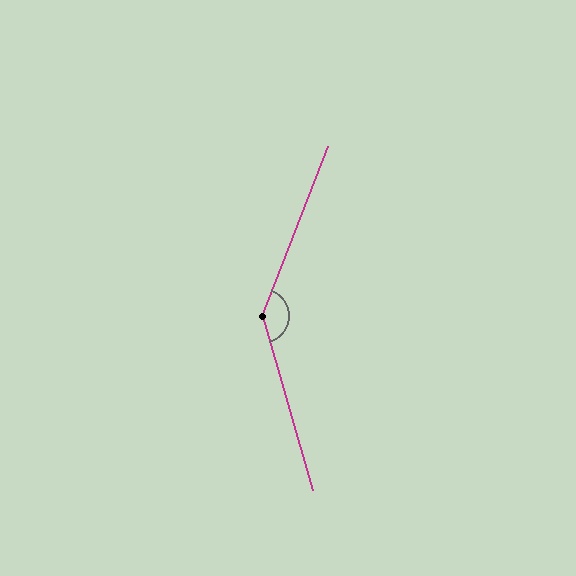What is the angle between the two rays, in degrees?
Approximately 143 degrees.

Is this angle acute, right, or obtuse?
It is obtuse.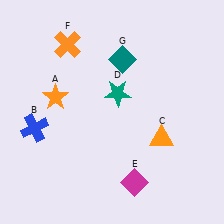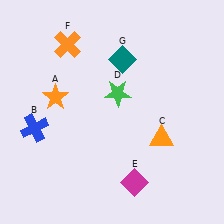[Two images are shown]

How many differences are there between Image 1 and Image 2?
There is 1 difference between the two images.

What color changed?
The star (D) changed from teal in Image 1 to green in Image 2.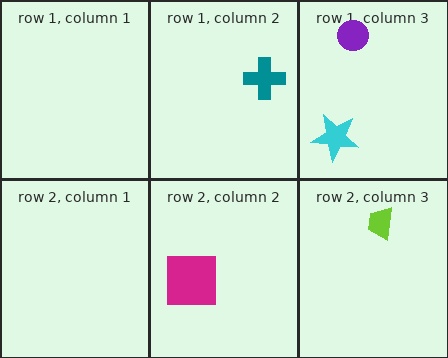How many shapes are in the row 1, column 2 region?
1.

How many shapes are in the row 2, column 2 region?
1.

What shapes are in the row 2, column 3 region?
The lime trapezoid.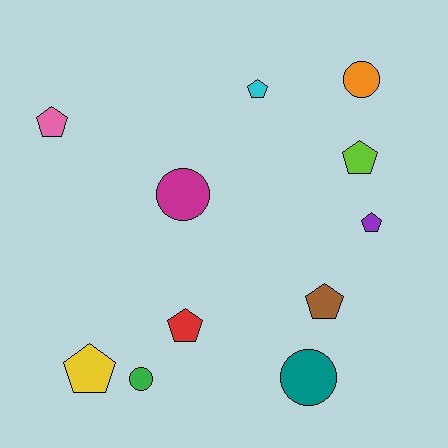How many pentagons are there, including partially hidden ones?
There are 7 pentagons.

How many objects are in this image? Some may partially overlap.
There are 11 objects.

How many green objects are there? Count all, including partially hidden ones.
There is 1 green object.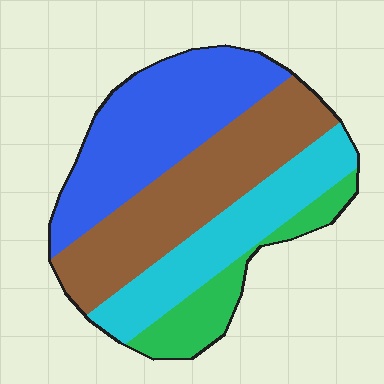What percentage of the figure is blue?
Blue takes up between a sixth and a third of the figure.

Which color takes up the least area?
Green, at roughly 15%.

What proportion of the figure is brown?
Brown takes up between a sixth and a third of the figure.